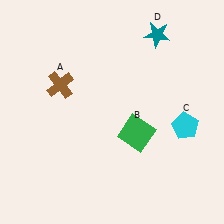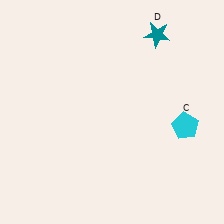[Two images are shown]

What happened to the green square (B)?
The green square (B) was removed in Image 2. It was in the bottom-right area of Image 1.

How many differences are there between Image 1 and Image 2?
There are 2 differences between the two images.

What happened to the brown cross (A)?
The brown cross (A) was removed in Image 2. It was in the top-left area of Image 1.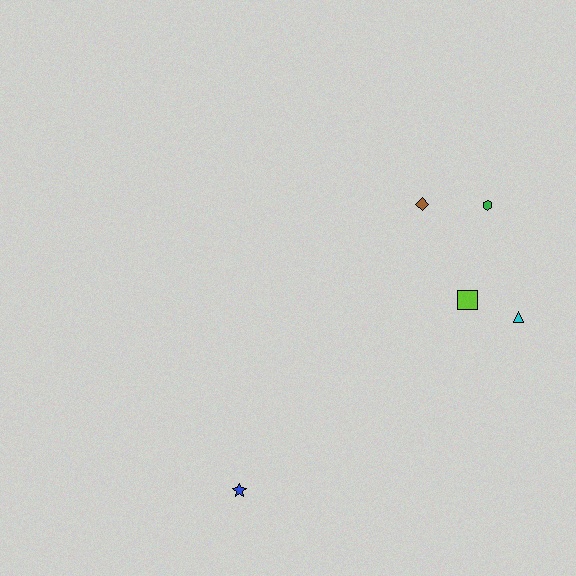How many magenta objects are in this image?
There are no magenta objects.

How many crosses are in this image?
There are no crosses.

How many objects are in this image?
There are 5 objects.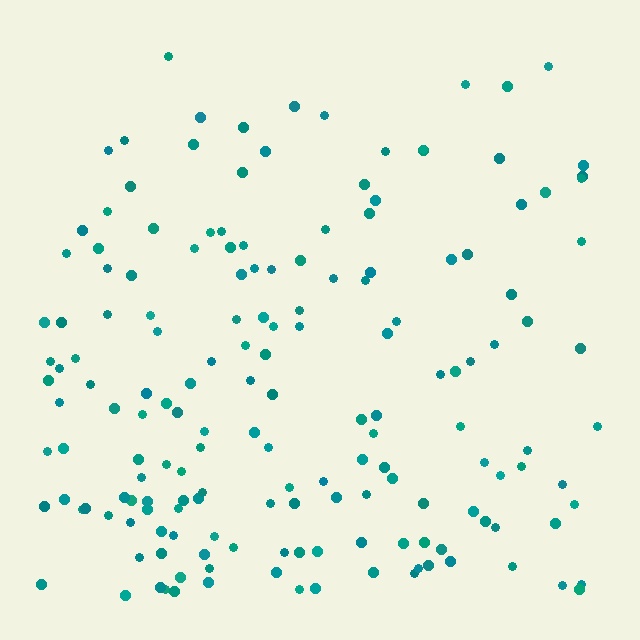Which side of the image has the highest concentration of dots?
The bottom.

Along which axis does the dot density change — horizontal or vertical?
Vertical.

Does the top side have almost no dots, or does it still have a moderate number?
Still a moderate number, just noticeably fewer than the bottom.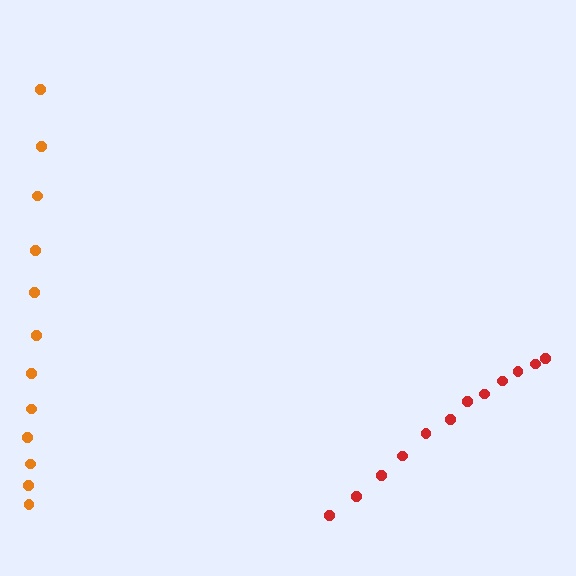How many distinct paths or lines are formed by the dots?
There are 2 distinct paths.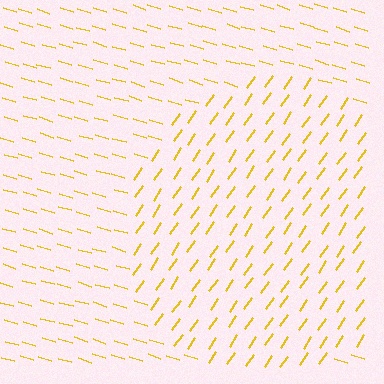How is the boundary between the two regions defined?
The boundary is defined purely by a change in line orientation (approximately 72 degrees difference). All lines are the same color and thickness.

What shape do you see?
I see a circle.